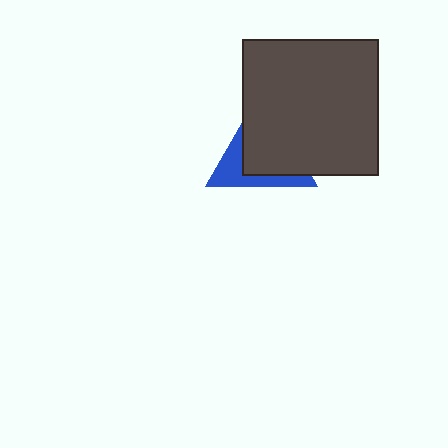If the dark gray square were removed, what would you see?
You would see the complete blue triangle.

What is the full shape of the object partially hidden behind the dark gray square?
The partially hidden object is a blue triangle.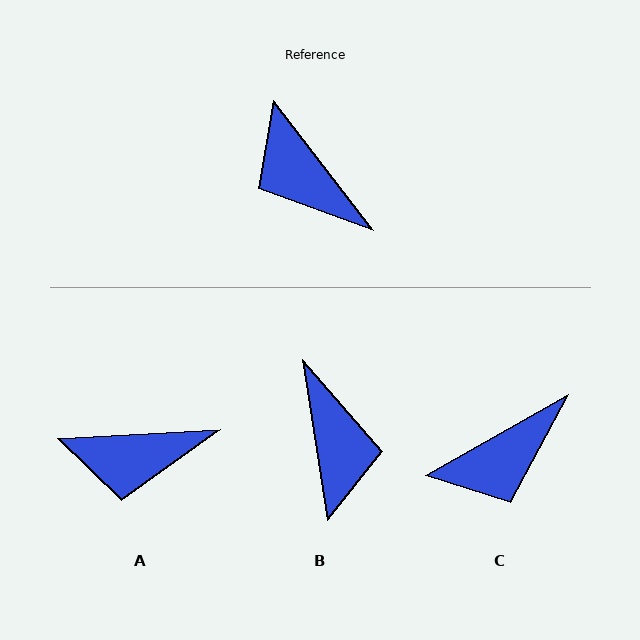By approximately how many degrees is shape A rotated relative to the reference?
Approximately 55 degrees counter-clockwise.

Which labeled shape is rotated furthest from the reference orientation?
B, about 151 degrees away.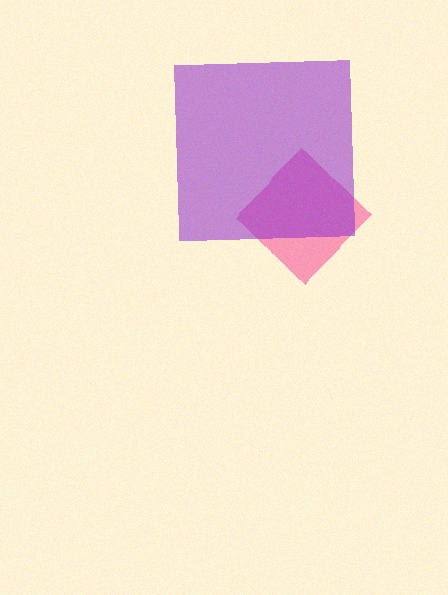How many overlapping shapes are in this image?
There are 2 overlapping shapes in the image.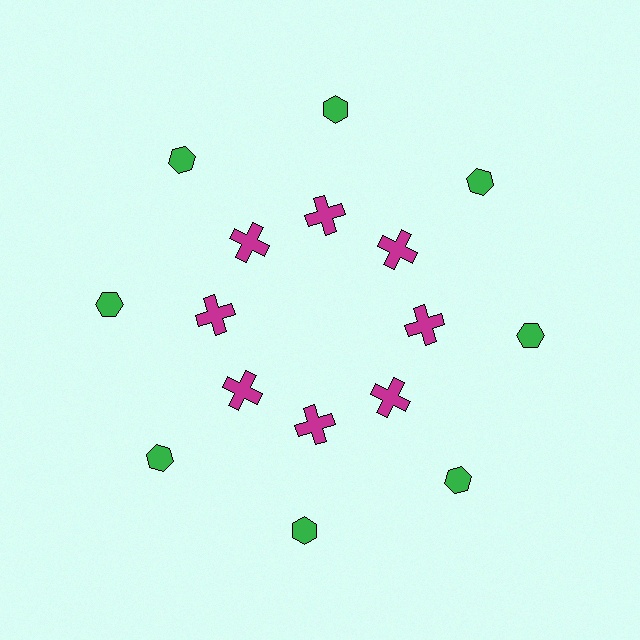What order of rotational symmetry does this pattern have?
This pattern has 8-fold rotational symmetry.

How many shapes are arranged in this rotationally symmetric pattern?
There are 16 shapes, arranged in 8 groups of 2.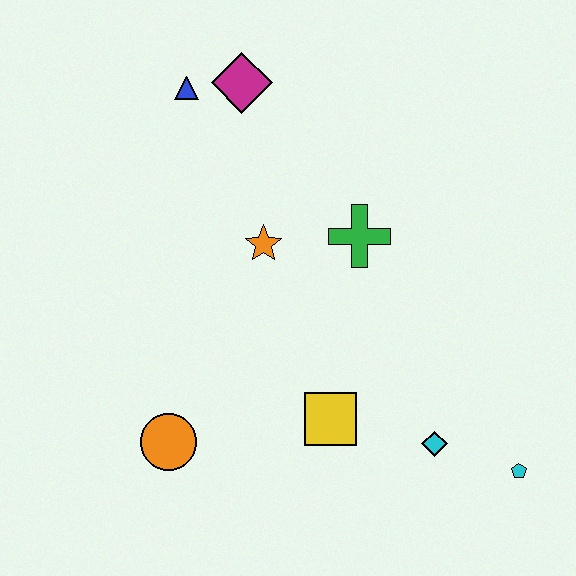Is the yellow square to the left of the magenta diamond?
No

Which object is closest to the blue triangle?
The magenta diamond is closest to the blue triangle.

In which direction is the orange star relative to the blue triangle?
The orange star is below the blue triangle.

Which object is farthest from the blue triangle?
The cyan pentagon is farthest from the blue triangle.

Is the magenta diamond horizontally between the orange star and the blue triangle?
Yes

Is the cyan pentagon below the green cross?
Yes